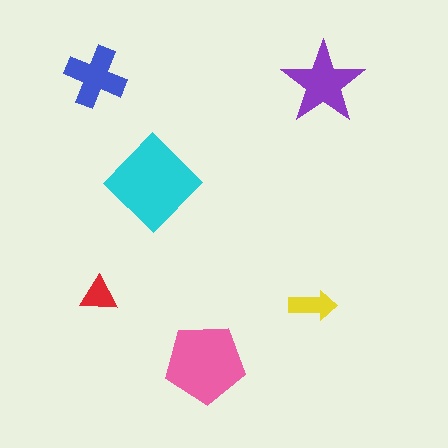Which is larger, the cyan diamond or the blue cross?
The cyan diamond.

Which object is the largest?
The cyan diamond.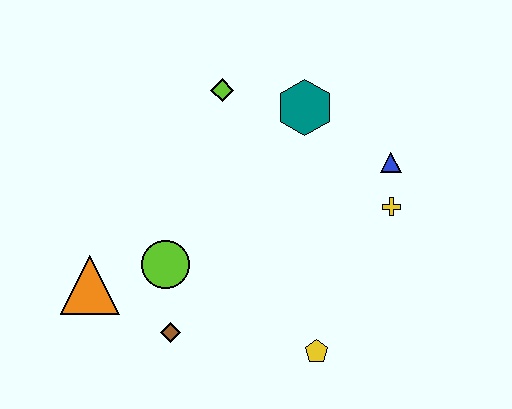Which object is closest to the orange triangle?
The lime circle is closest to the orange triangle.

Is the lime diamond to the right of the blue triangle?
No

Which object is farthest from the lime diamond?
The yellow pentagon is farthest from the lime diamond.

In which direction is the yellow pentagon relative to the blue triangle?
The yellow pentagon is below the blue triangle.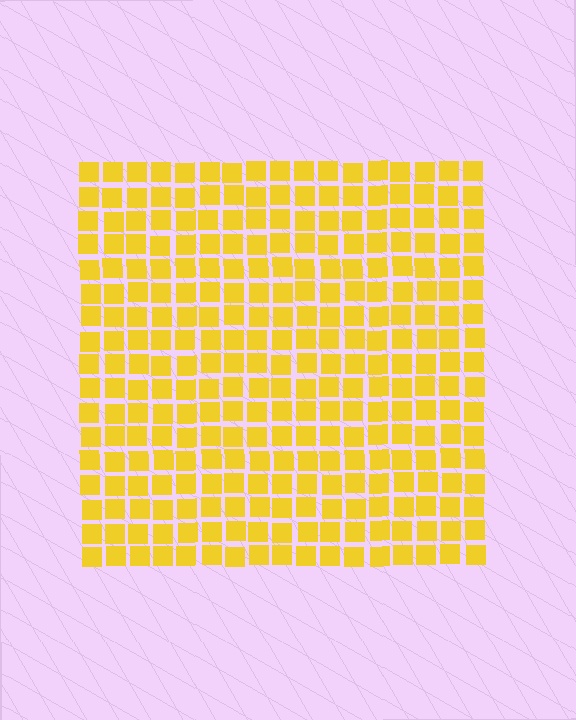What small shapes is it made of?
It is made of small squares.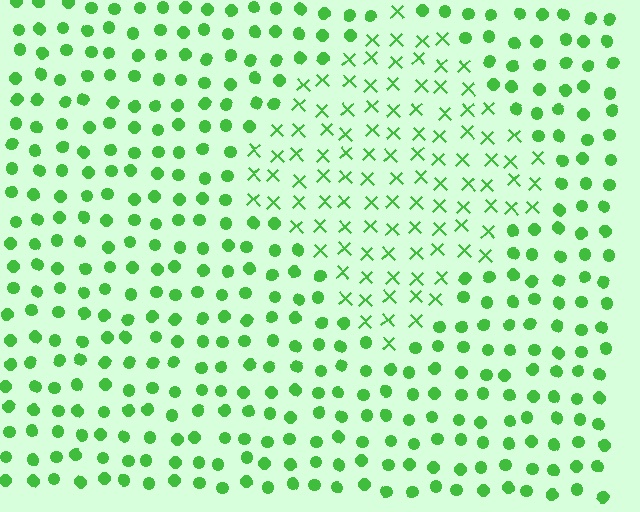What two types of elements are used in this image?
The image uses X marks inside the diamond region and circles outside it.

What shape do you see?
I see a diamond.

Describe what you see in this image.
The image is filled with small green elements arranged in a uniform grid. A diamond-shaped region contains X marks, while the surrounding area contains circles. The boundary is defined purely by the change in element shape.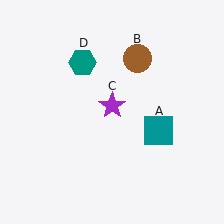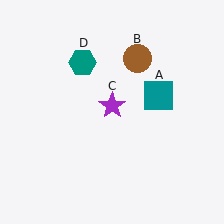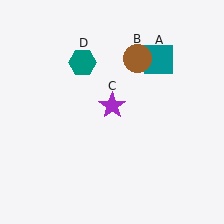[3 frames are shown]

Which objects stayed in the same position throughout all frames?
Brown circle (object B) and purple star (object C) and teal hexagon (object D) remained stationary.